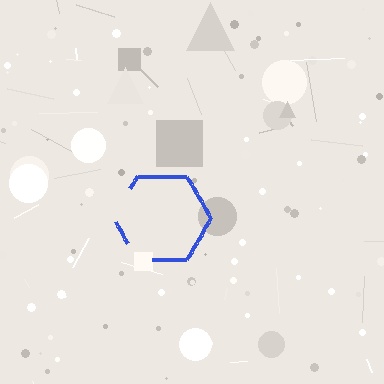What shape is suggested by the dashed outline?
The dashed outline suggests a hexagon.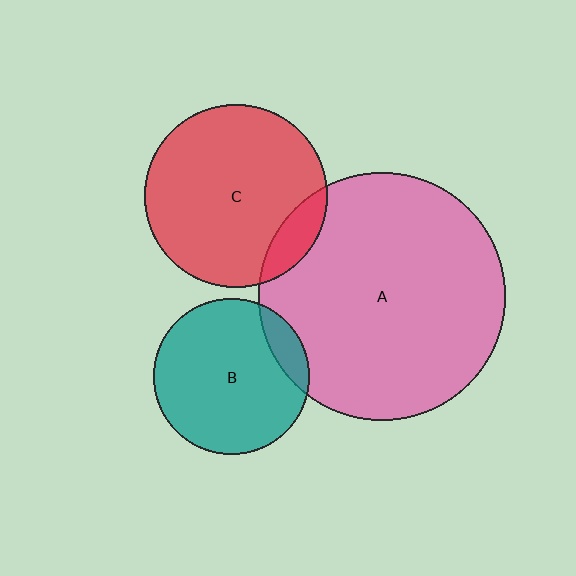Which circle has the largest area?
Circle A (pink).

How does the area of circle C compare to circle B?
Approximately 1.4 times.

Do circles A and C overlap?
Yes.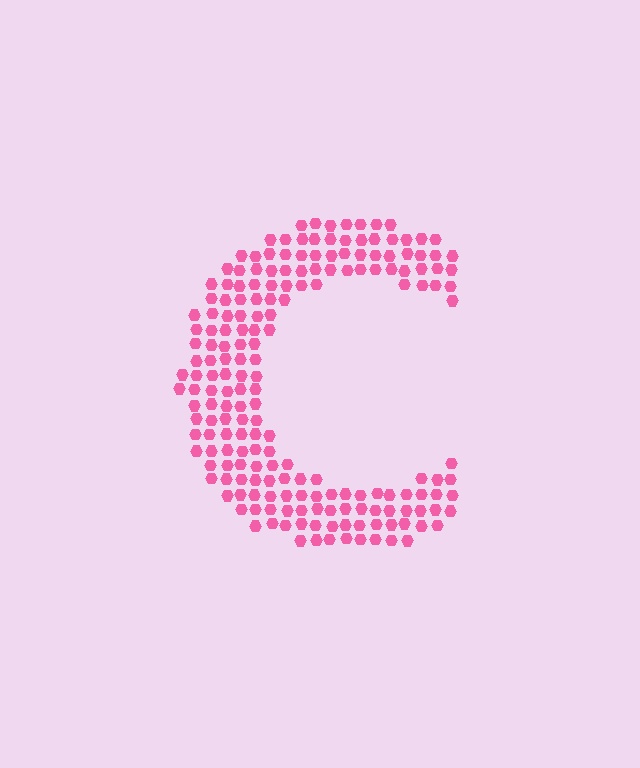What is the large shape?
The large shape is the letter C.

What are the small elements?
The small elements are hexagons.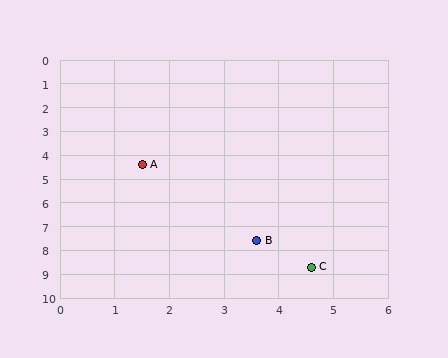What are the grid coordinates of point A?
Point A is at approximately (1.5, 4.4).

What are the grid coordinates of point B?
Point B is at approximately (3.6, 7.6).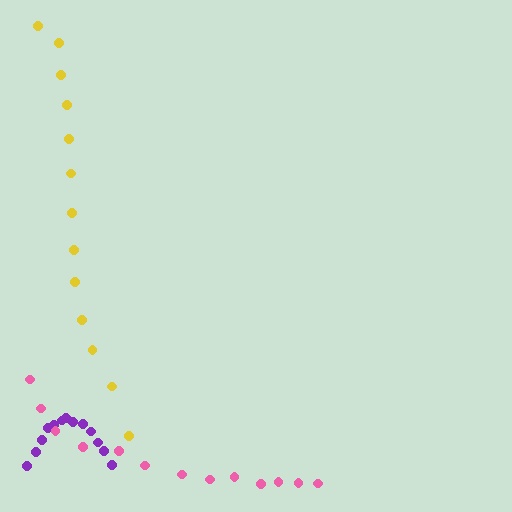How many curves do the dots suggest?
There are 3 distinct paths.